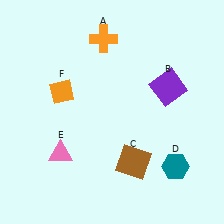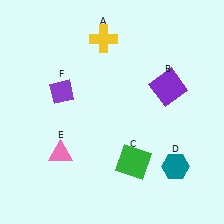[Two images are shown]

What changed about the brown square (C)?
In Image 1, C is brown. In Image 2, it changed to green.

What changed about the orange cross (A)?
In Image 1, A is orange. In Image 2, it changed to yellow.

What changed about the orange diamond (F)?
In Image 1, F is orange. In Image 2, it changed to purple.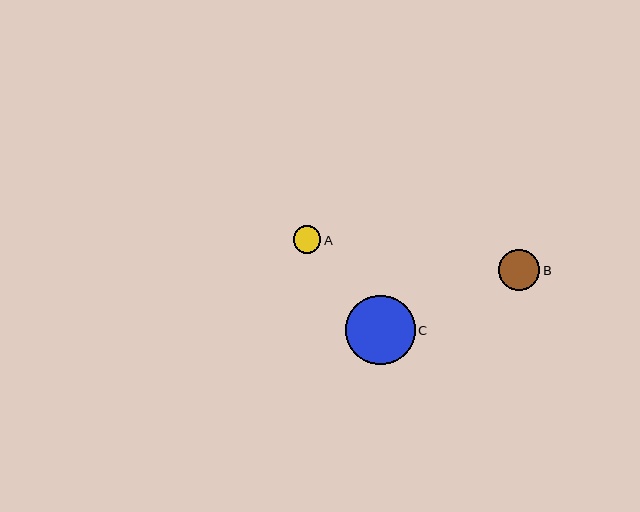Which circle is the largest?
Circle C is the largest with a size of approximately 69 pixels.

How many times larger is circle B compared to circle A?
Circle B is approximately 1.5 times the size of circle A.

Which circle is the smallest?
Circle A is the smallest with a size of approximately 28 pixels.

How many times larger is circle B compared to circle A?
Circle B is approximately 1.5 times the size of circle A.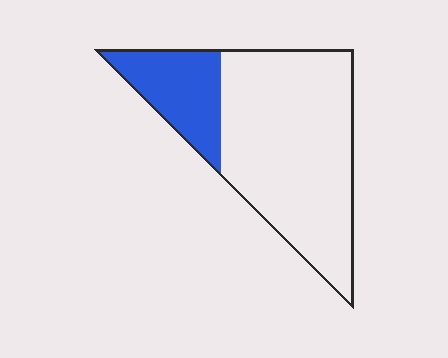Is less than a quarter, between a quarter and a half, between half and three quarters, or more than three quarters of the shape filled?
Less than a quarter.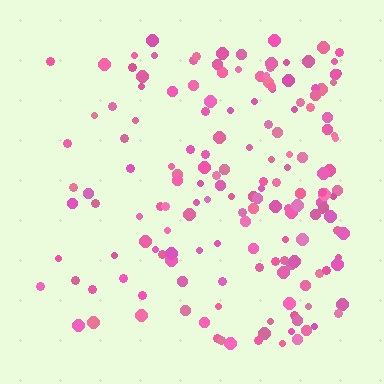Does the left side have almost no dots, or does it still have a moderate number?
Still a moderate number, just noticeably fewer than the right.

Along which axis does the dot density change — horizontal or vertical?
Horizontal.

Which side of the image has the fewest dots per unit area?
The left.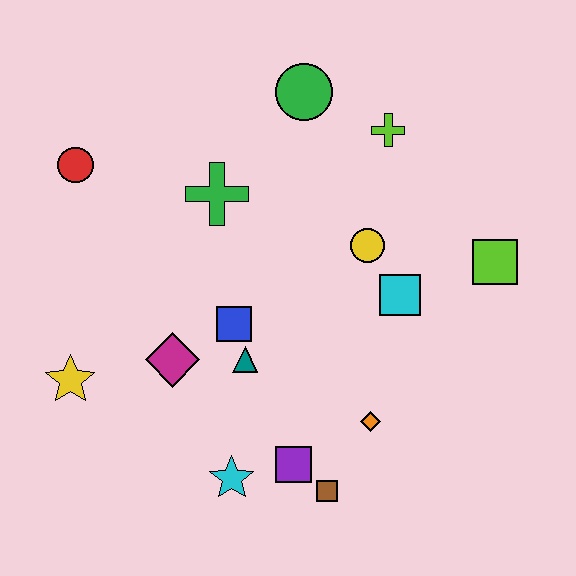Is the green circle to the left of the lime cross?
Yes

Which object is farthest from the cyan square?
The red circle is farthest from the cyan square.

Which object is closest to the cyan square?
The yellow circle is closest to the cyan square.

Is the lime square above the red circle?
No